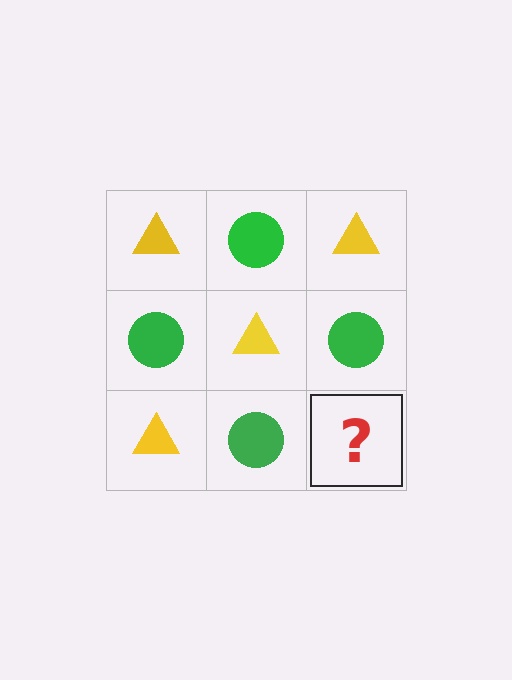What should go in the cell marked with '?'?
The missing cell should contain a yellow triangle.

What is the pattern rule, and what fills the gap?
The rule is that it alternates yellow triangle and green circle in a checkerboard pattern. The gap should be filled with a yellow triangle.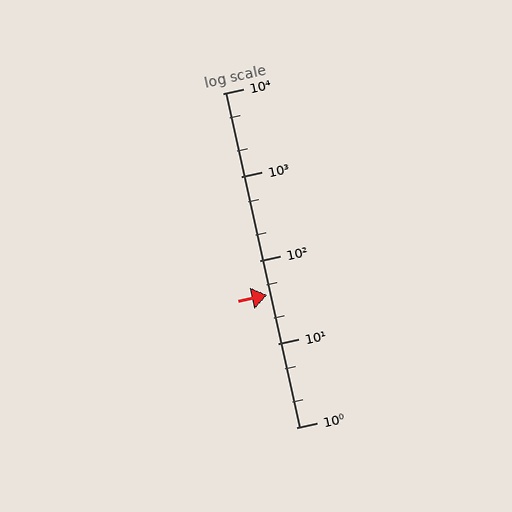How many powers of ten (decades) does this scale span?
The scale spans 4 decades, from 1 to 10000.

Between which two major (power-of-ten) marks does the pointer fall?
The pointer is between 10 and 100.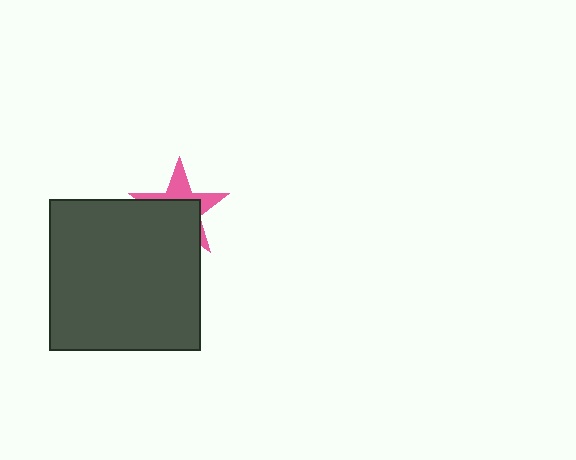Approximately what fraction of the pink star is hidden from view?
Roughly 59% of the pink star is hidden behind the dark gray square.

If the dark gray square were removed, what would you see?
You would see the complete pink star.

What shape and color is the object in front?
The object in front is a dark gray square.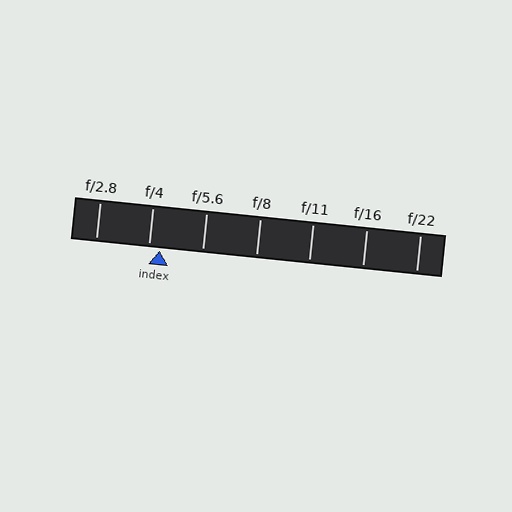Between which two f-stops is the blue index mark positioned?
The index mark is between f/4 and f/5.6.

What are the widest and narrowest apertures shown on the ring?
The widest aperture shown is f/2.8 and the narrowest is f/22.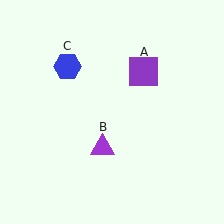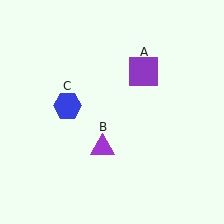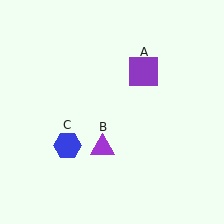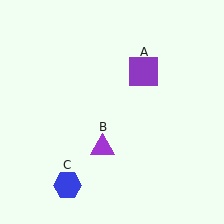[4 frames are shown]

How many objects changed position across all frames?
1 object changed position: blue hexagon (object C).